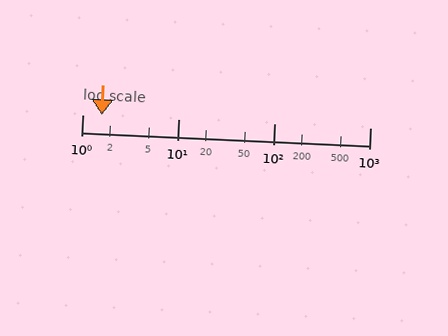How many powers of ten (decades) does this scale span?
The scale spans 3 decades, from 1 to 1000.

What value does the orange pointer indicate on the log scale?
The pointer indicates approximately 1.6.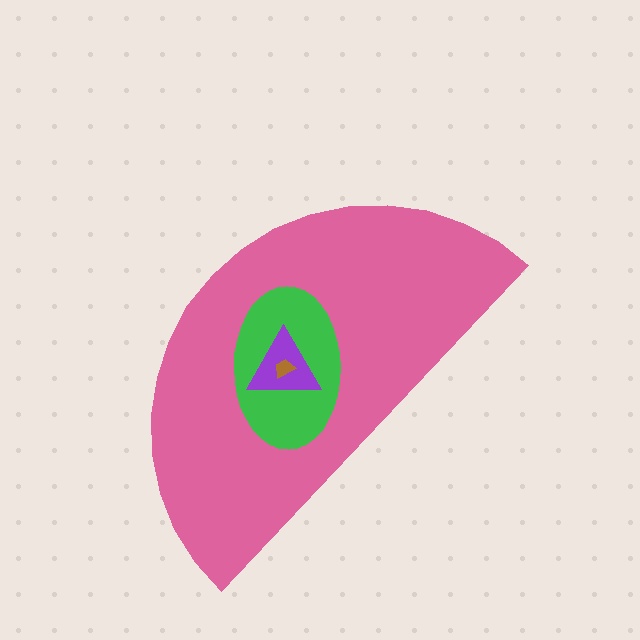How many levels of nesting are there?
4.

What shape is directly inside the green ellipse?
The purple triangle.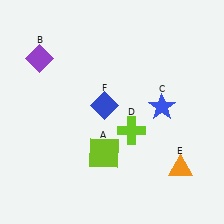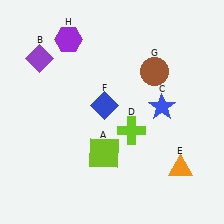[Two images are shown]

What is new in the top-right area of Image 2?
A brown circle (G) was added in the top-right area of Image 2.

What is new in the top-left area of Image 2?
A purple hexagon (H) was added in the top-left area of Image 2.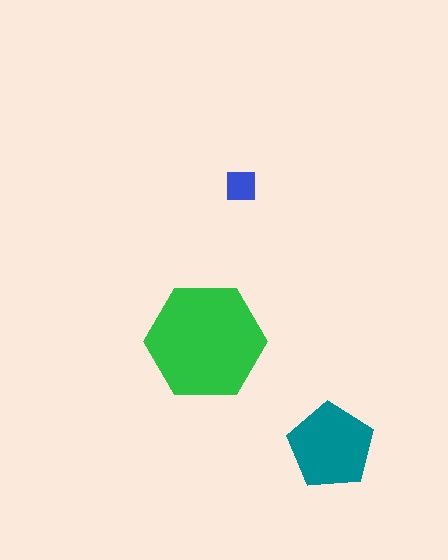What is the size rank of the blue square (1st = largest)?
3rd.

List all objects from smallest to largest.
The blue square, the teal pentagon, the green hexagon.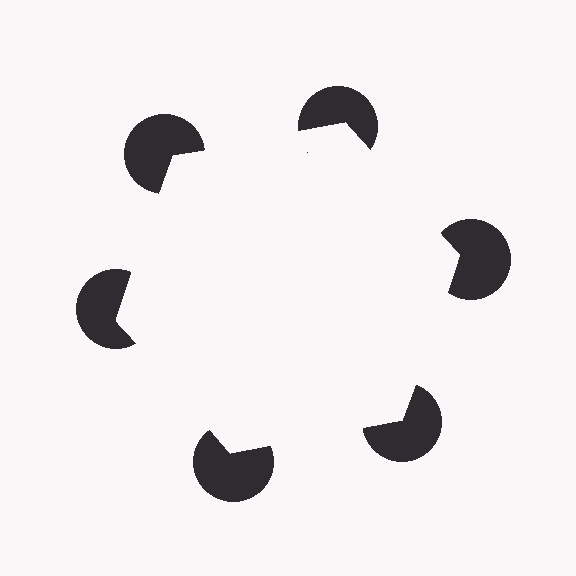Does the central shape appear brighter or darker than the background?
It typically appears slightly brighter than the background, even though no actual brightness change is drawn.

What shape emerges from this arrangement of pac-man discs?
An illusory hexagon — its edges are inferred from the aligned wedge cuts in the pac-man discs, not physically drawn.